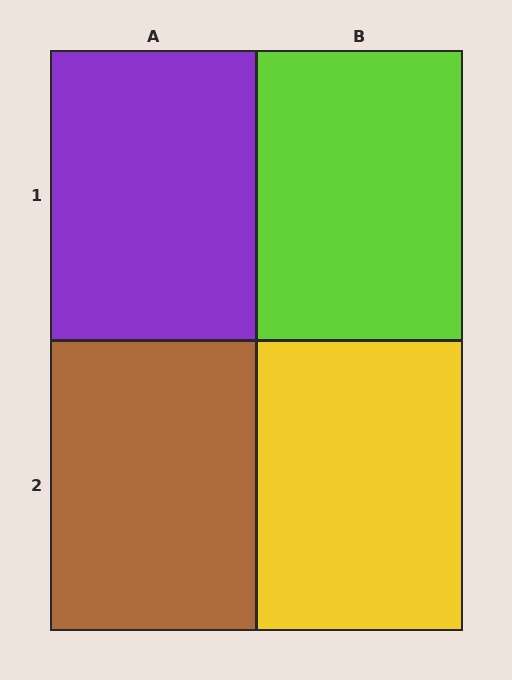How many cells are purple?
1 cell is purple.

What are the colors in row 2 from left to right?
Brown, yellow.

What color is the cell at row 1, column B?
Lime.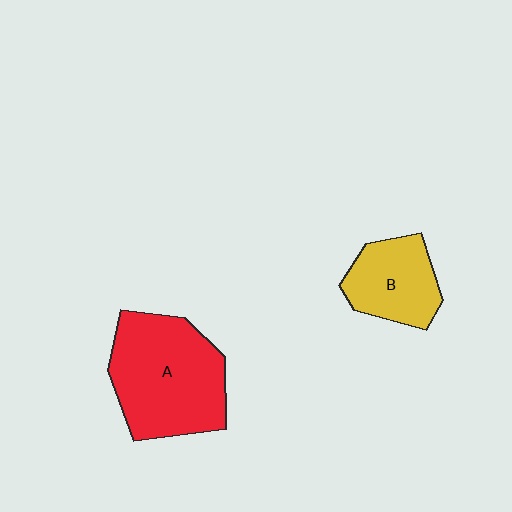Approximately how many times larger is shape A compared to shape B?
Approximately 1.8 times.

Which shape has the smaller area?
Shape B (yellow).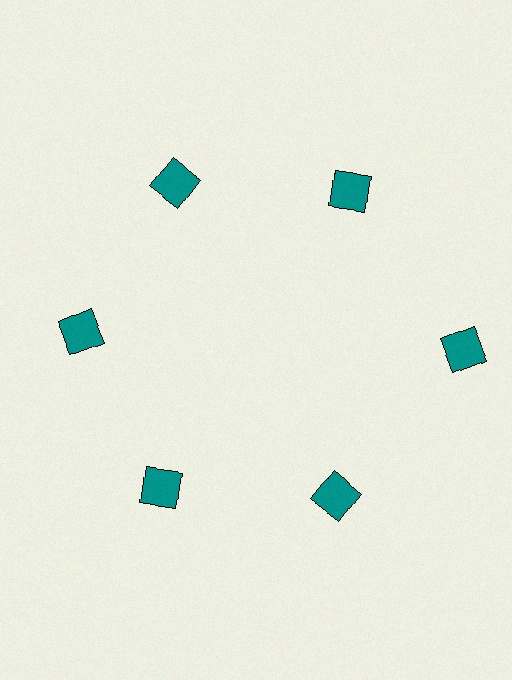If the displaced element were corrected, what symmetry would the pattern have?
It would have 6-fold rotational symmetry — the pattern would map onto itself every 60 degrees.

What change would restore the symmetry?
The symmetry would be restored by moving it inward, back onto the ring so that all 6 squares sit at equal angles and equal distance from the center.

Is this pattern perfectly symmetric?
No. The 6 teal squares are arranged in a ring, but one element near the 3 o'clock position is pushed outward from the center, breaking the 6-fold rotational symmetry.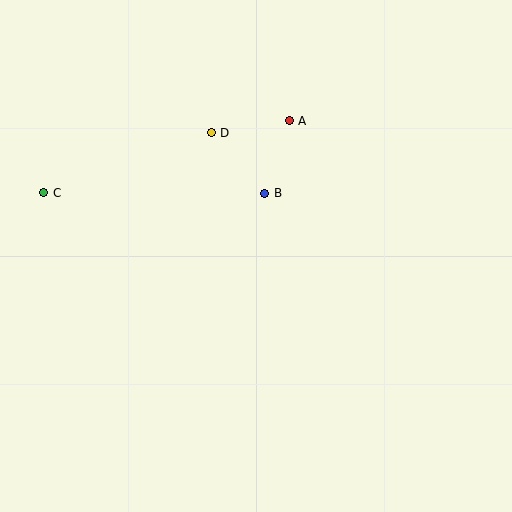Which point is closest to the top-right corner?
Point A is closest to the top-right corner.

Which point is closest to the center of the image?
Point B at (265, 193) is closest to the center.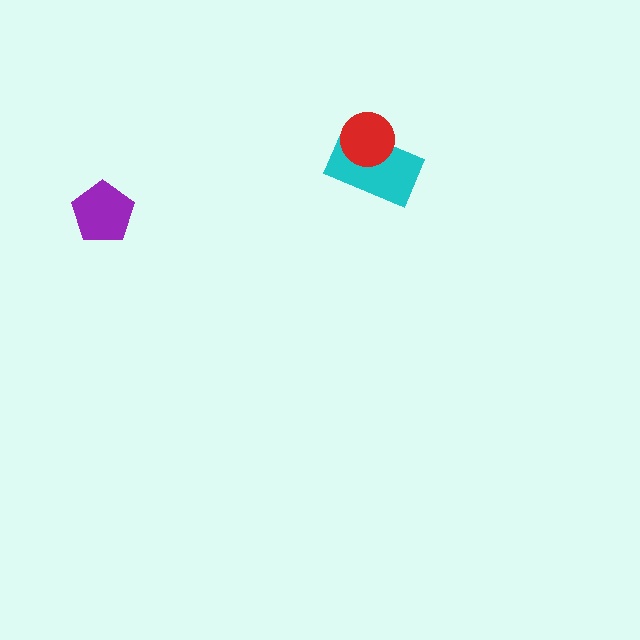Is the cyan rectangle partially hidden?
Yes, it is partially covered by another shape.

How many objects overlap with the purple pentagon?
0 objects overlap with the purple pentagon.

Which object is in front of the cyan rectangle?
The red circle is in front of the cyan rectangle.